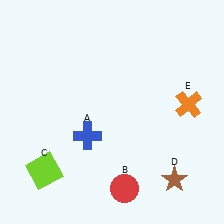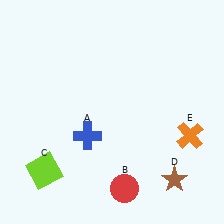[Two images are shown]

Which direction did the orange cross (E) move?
The orange cross (E) moved down.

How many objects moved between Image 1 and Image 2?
1 object moved between the two images.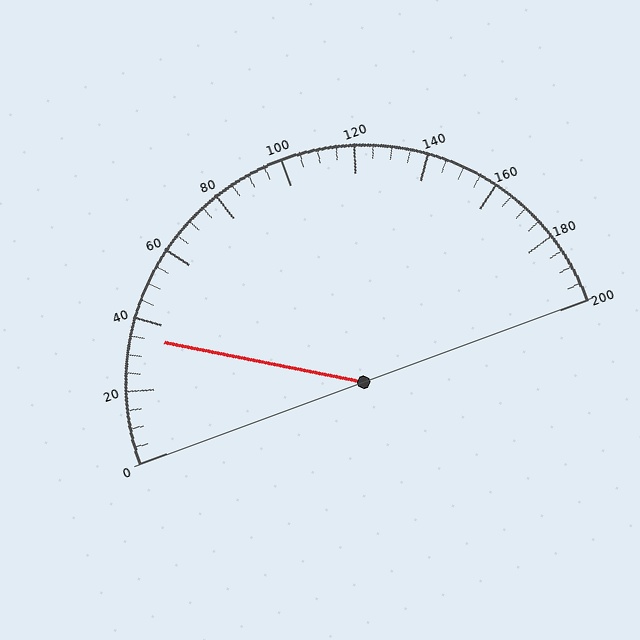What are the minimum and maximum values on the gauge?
The gauge ranges from 0 to 200.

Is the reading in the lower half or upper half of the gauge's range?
The reading is in the lower half of the range (0 to 200).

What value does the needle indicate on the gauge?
The needle indicates approximately 35.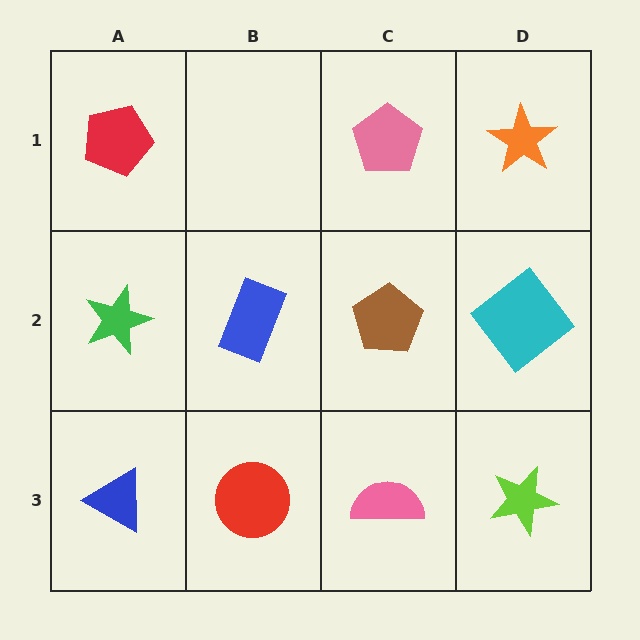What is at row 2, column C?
A brown pentagon.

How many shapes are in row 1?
3 shapes.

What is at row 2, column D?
A cyan diamond.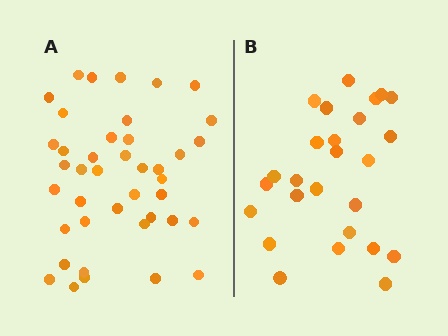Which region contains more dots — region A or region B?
Region A (the left region) has more dots.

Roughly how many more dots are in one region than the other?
Region A has approximately 15 more dots than region B.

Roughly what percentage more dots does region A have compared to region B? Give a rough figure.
About 60% more.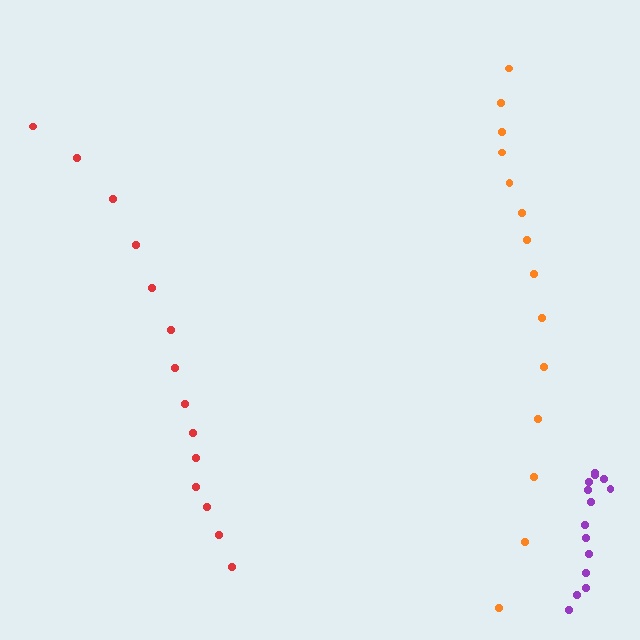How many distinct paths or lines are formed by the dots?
There are 3 distinct paths.